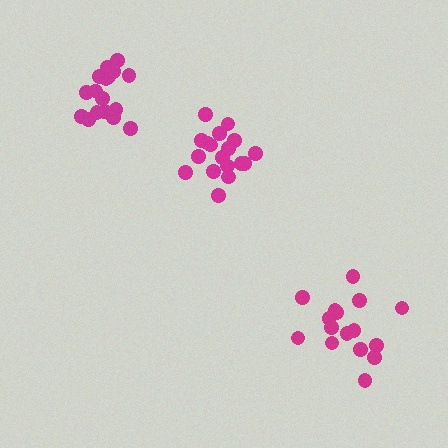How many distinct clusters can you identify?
There are 3 distinct clusters.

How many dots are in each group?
Group 1: 18 dots, Group 2: 18 dots, Group 3: 16 dots (52 total).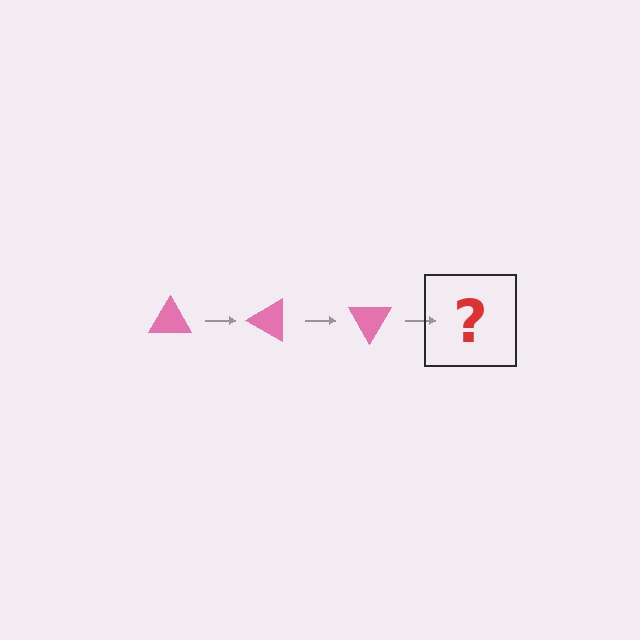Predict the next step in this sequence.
The next step is a pink triangle rotated 90 degrees.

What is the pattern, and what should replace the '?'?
The pattern is that the triangle rotates 30 degrees each step. The '?' should be a pink triangle rotated 90 degrees.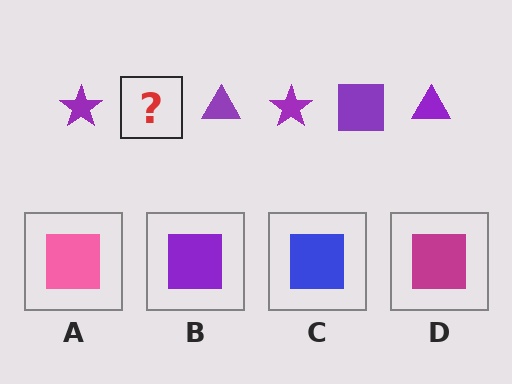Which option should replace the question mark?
Option B.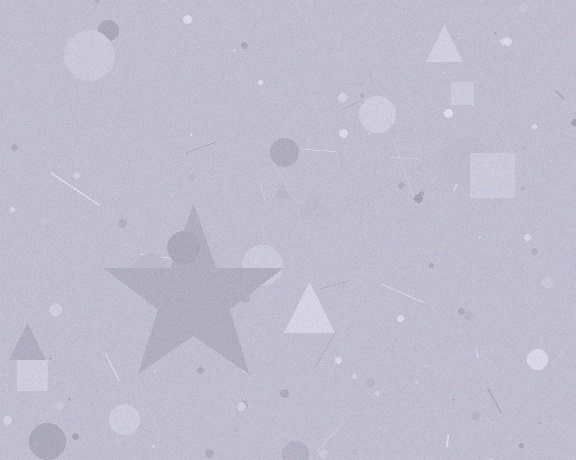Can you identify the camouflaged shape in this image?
The camouflaged shape is a star.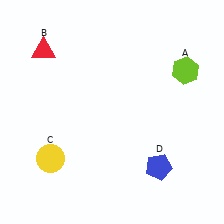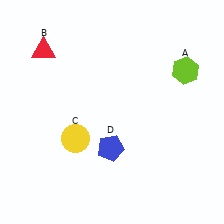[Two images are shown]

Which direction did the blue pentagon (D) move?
The blue pentagon (D) moved left.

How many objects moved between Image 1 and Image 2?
2 objects moved between the two images.